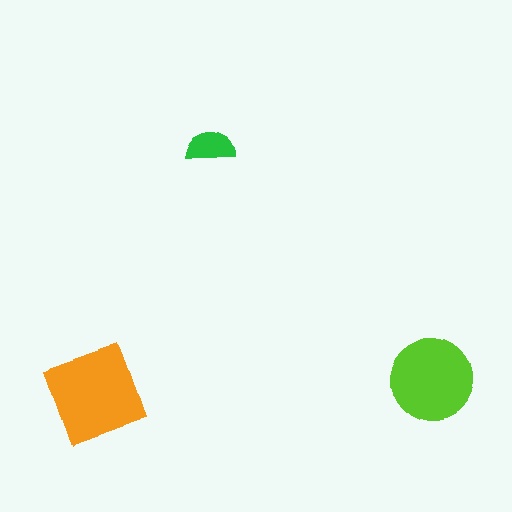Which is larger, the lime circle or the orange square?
The orange square.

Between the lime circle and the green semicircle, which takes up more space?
The lime circle.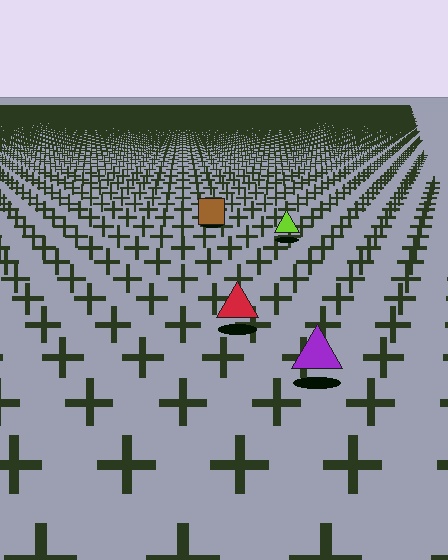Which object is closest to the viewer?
The purple triangle is closest. The texture marks near it are larger and more spread out.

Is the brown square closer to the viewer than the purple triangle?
No. The purple triangle is closer — you can tell from the texture gradient: the ground texture is coarser near it.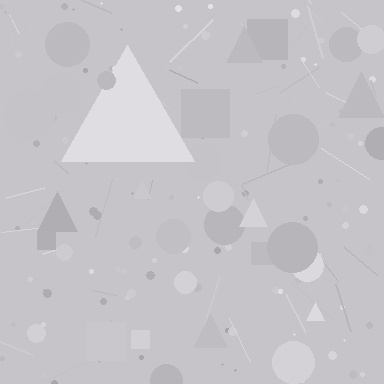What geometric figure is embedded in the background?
A triangle is embedded in the background.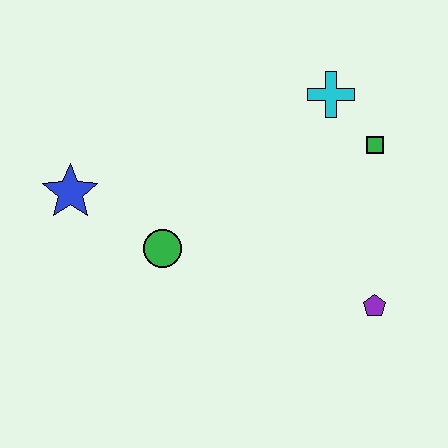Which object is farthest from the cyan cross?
The blue star is farthest from the cyan cross.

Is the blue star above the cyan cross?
No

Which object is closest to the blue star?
The green circle is closest to the blue star.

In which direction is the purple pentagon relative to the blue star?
The purple pentagon is to the right of the blue star.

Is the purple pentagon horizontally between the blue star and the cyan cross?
No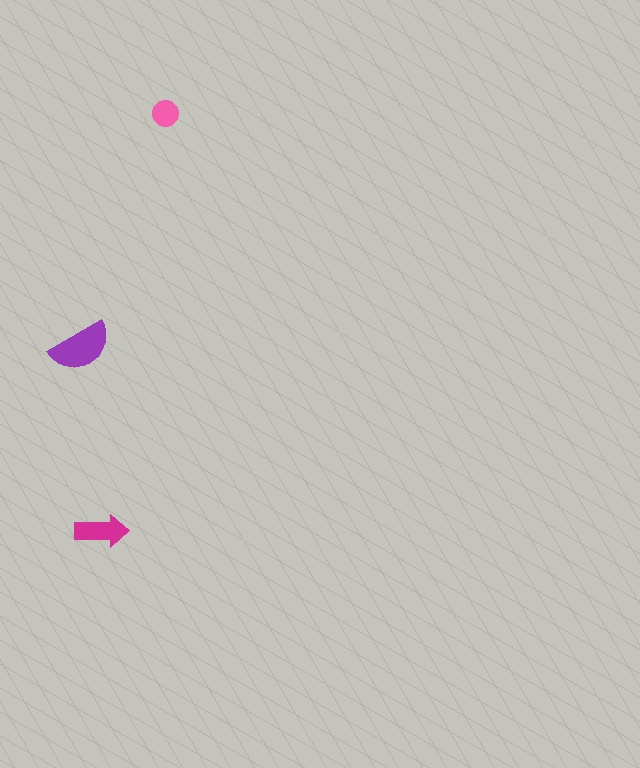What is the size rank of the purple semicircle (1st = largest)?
1st.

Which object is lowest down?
The magenta arrow is bottommost.